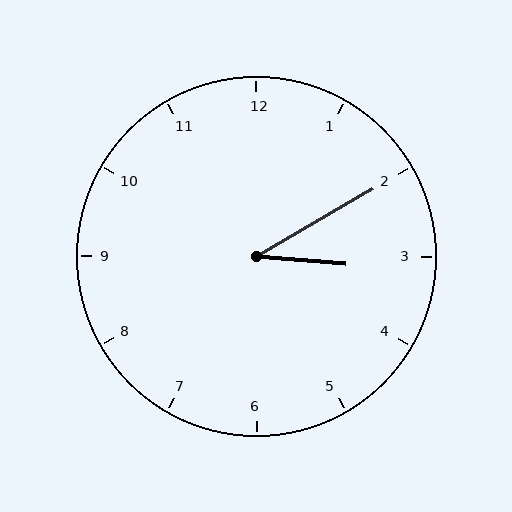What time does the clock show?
3:10.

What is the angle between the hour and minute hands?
Approximately 35 degrees.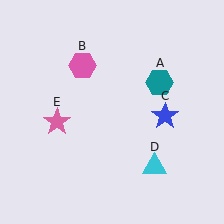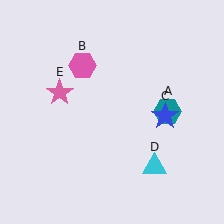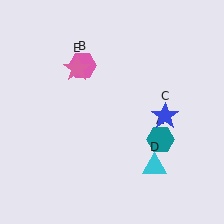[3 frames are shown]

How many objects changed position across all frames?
2 objects changed position: teal hexagon (object A), pink star (object E).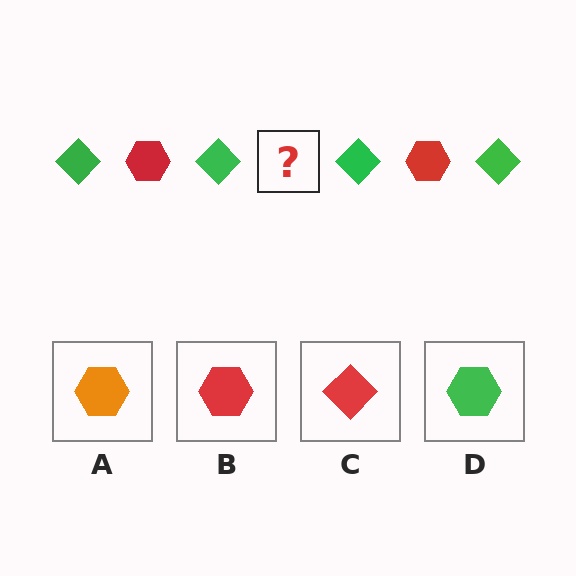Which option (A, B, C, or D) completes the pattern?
B.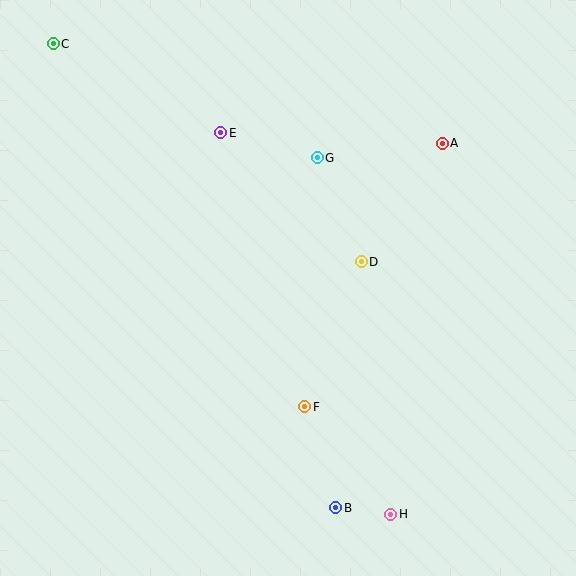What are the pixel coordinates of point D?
Point D is at (361, 262).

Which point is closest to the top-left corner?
Point C is closest to the top-left corner.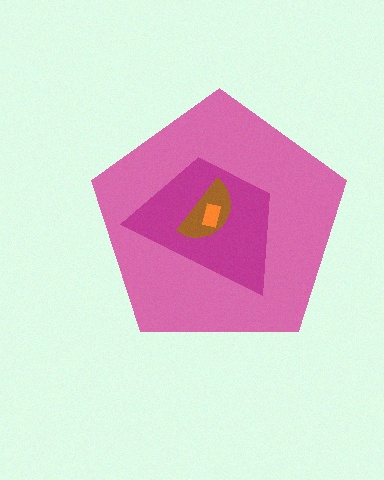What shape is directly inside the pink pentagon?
The magenta trapezoid.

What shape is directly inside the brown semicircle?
The orange rectangle.